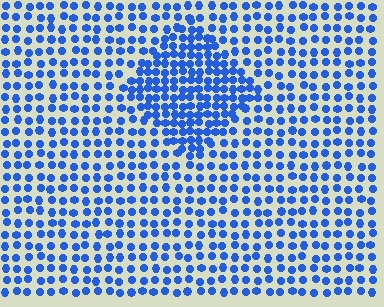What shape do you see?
I see a diamond.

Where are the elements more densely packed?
The elements are more densely packed inside the diamond boundary.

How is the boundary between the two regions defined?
The boundary is defined by a change in element density (approximately 1.8x ratio). All elements are the same color, size, and shape.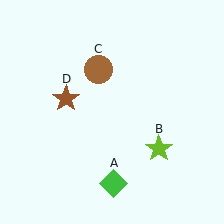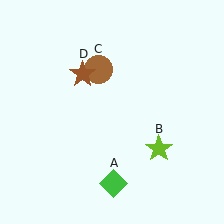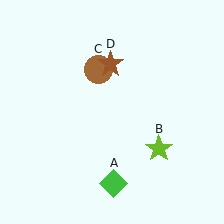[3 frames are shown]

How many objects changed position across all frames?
1 object changed position: brown star (object D).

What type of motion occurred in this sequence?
The brown star (object D) rotated clockwise around the center of the scene.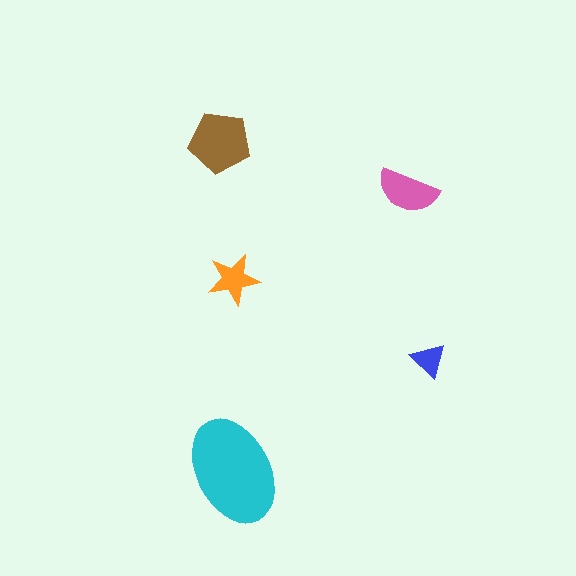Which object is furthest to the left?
The brown pentagon is leftmost.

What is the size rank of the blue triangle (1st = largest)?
5th.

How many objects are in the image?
There are 5 objects in the image.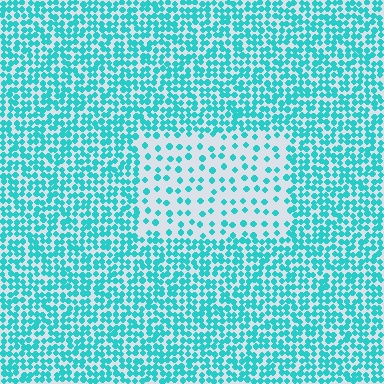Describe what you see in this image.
The image contains small cyan elements arranged at two different densities. A rectangle-shaped region is visible where the elements are less densely packed than the surrounding area.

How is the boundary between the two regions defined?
The boundary is defined by a change in element density (approximately 2.7x ratio). All elements are the same color, size, and shape.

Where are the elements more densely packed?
The elements are more densely packed outside the rectangle boundary.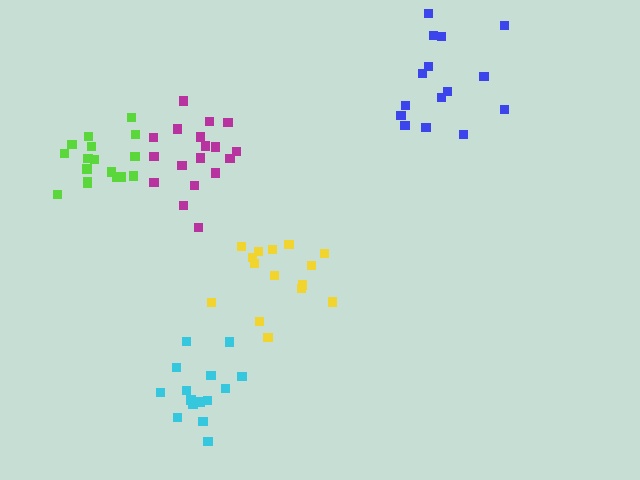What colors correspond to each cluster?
The clusters are colored: lime, yellow, magenta, cyan, blue.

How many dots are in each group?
Group 1: 17 dots, Group 2: 15 dots, Group 3: 18 dots, Group 4: 15 dots, Group 5: 15 dots (80 total).